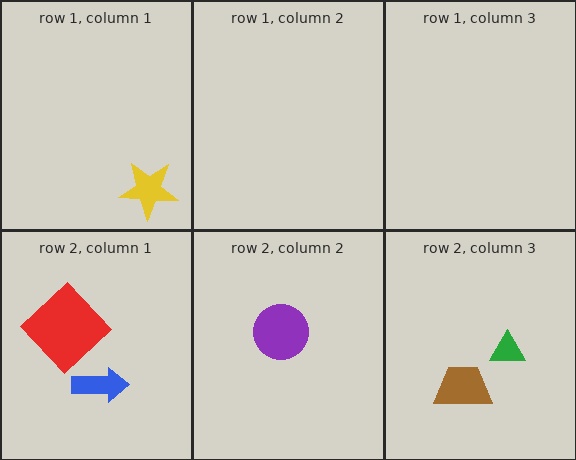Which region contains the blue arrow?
The row 2, column 1 region.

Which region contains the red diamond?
The row 2, column 1 region.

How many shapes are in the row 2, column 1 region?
2.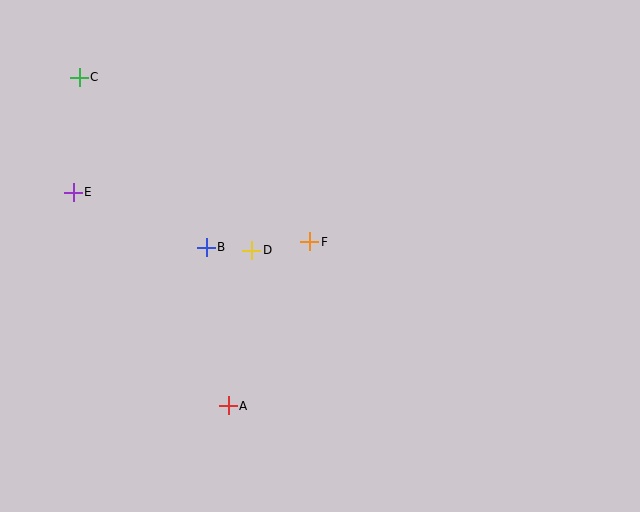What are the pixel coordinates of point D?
Point D is at (252, 250).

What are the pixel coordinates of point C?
Point C is at (79, 77).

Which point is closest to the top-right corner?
Point F is closest to the top-right corner.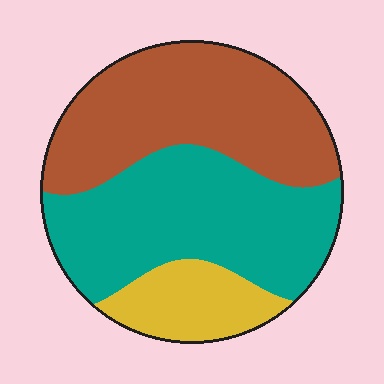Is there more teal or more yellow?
Teal.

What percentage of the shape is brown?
Brown covers 42% of the shape.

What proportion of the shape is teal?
Teal covers roughly 45% of the shape.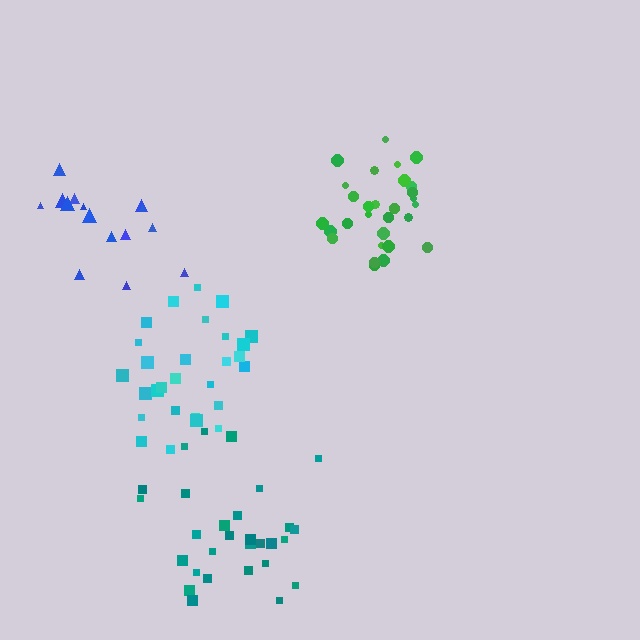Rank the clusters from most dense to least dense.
green, cyan, teal, blue.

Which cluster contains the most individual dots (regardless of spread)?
Green (30).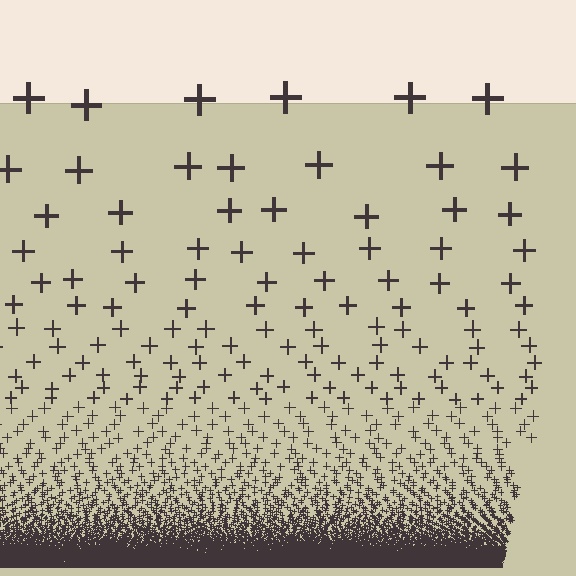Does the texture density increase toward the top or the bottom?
Density increases toward the bottom.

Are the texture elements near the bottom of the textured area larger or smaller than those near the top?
Smaller. The gradient is inverted — elements near the bottom are smaller and denser.